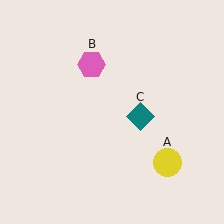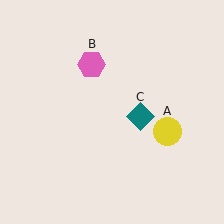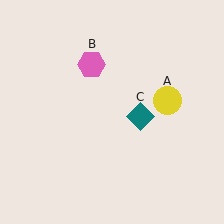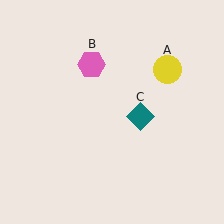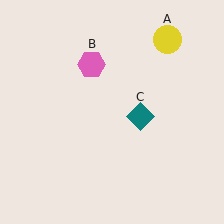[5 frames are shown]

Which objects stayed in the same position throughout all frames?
Pink hexagon (object B) and teal diamond (object C) remained stationary.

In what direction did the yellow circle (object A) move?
The yellow circle (object A) moved up.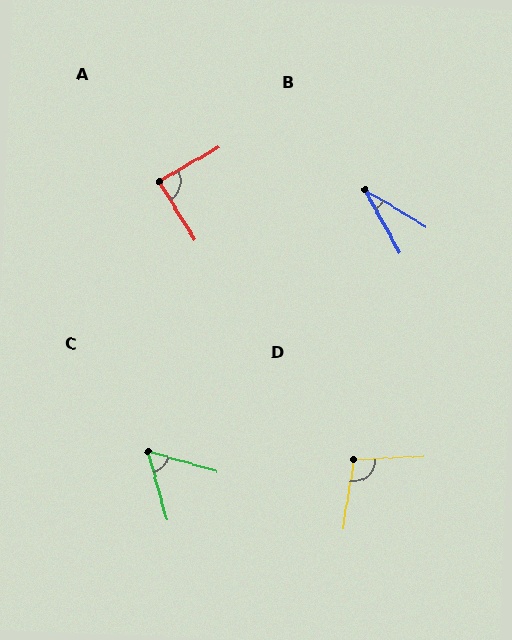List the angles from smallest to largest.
B (30°), C (59°), A (88°), D (102°).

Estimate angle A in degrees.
Approximately 88 degrees.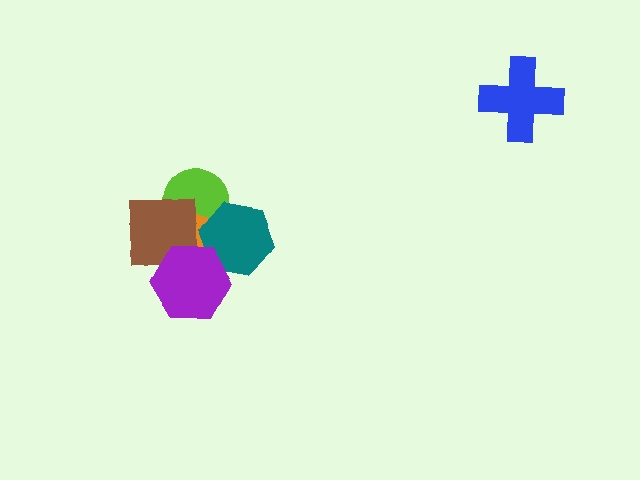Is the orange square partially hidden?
Yes, it is partially covered by another shape.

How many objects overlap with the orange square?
4 objects overlap with the orange square.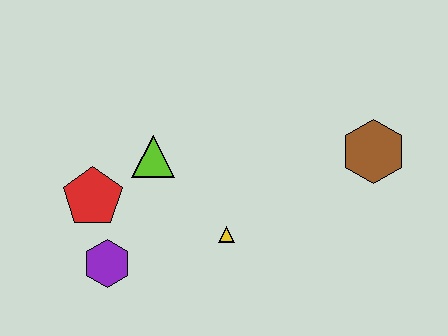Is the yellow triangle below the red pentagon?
Yes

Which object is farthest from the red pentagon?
The brown hexagon is farthest from the red pentagon.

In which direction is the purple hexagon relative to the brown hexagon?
The purple hexagon is to the left of the brown hexagon.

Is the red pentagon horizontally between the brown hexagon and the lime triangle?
No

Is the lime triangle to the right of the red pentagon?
Yes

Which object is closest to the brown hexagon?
The yellow triangle is closest to the brown hexagon.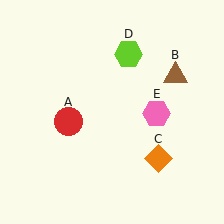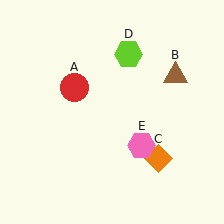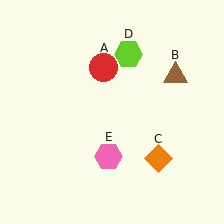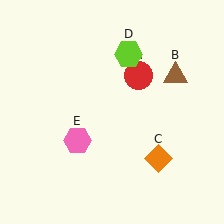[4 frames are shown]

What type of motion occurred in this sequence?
The red circle (object A), pink hexagon (object E) rotated clockwise around the center of the scene.